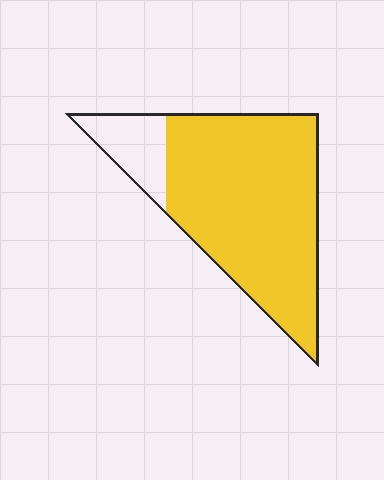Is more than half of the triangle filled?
Yes.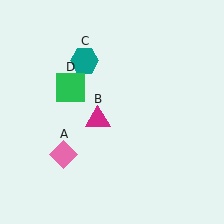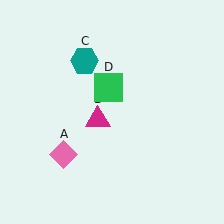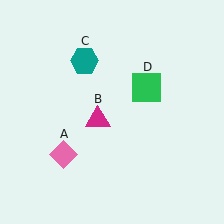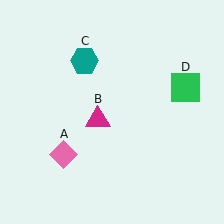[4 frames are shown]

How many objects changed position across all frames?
1 object changed position: green square (object D).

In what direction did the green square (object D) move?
The green square (object D) moved right.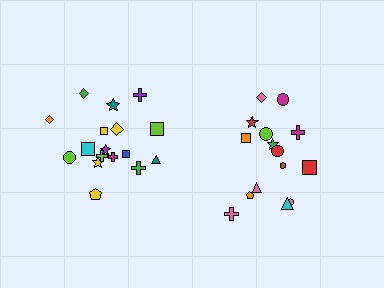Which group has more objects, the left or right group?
The left group.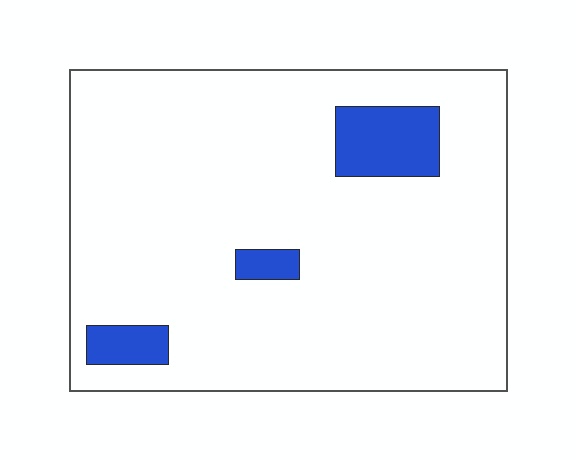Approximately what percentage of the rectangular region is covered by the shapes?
Approximately 10%.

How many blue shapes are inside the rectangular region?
3.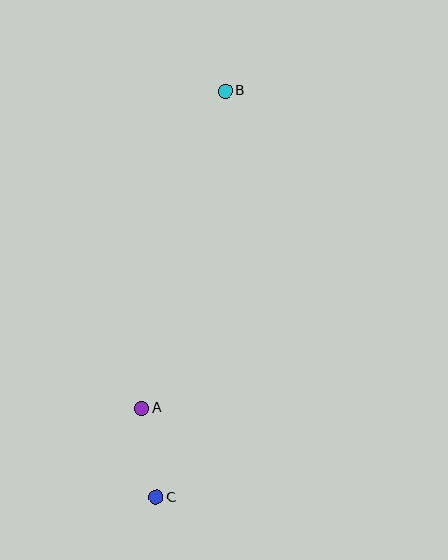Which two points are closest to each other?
Points A and C are closest to each other.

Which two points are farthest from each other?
Points B and C are farthest from each other.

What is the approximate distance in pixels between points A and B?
The distance between A and B is approximately 328 pixels.